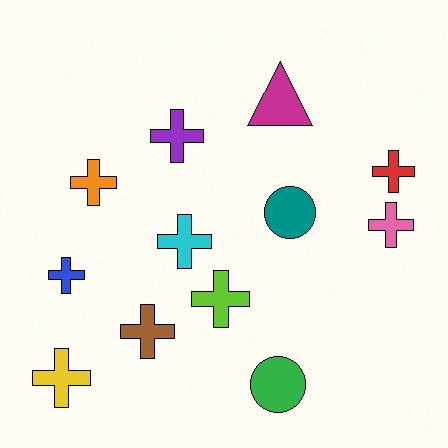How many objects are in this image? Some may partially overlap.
There are 12 objects.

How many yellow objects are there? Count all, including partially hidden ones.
There is 1 yellow object.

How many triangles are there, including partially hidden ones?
There is 1 triangle.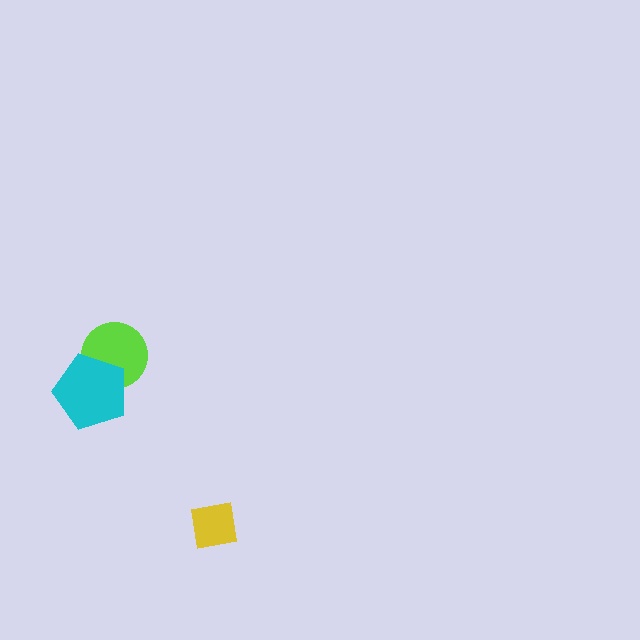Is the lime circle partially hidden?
Yes, it is partially covered by another shape.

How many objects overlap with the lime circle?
1 object overlaps with the lime circle.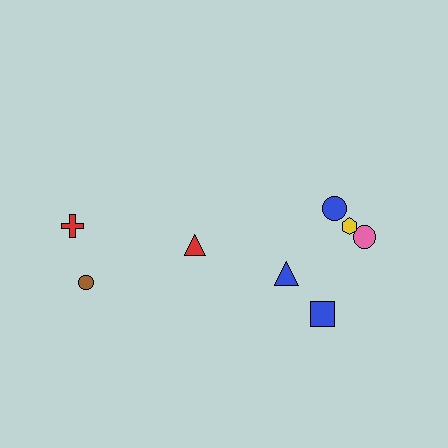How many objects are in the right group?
There are 5 objects.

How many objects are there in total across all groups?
There are 8 objects.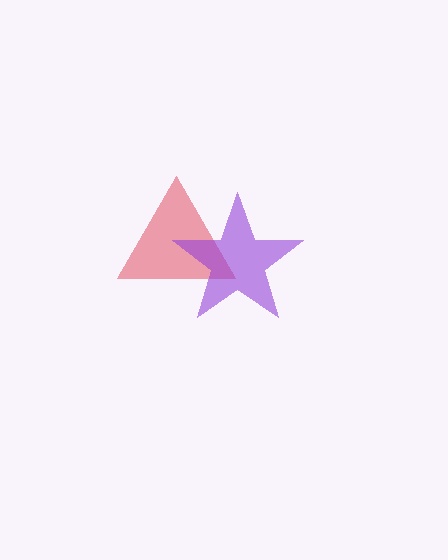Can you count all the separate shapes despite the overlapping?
Yes, there are 2 separate shapes.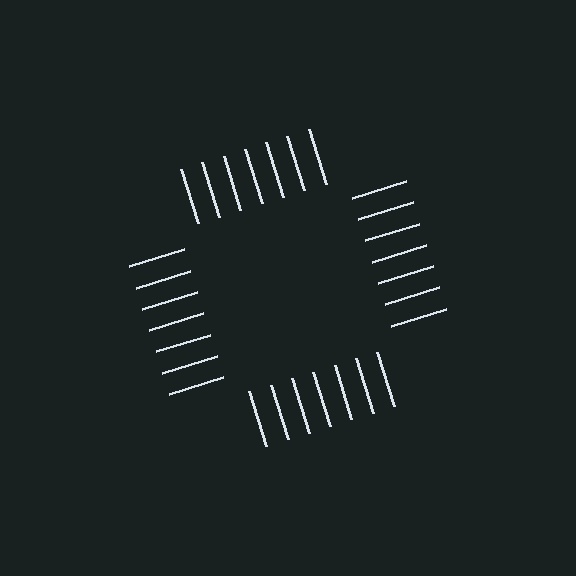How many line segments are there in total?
28 — 7 along each of the 4 edges.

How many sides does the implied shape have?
4 sides — the line-ends trace a square.